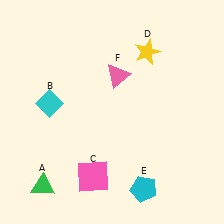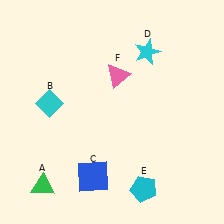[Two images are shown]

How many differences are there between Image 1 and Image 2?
There are 2 differences between the two images.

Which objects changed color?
C changed from pink to blue. D changed from yellow to cyan.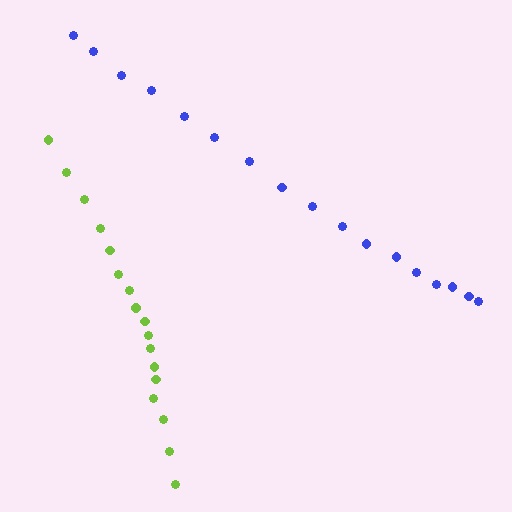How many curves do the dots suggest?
There are 2 distinct paths.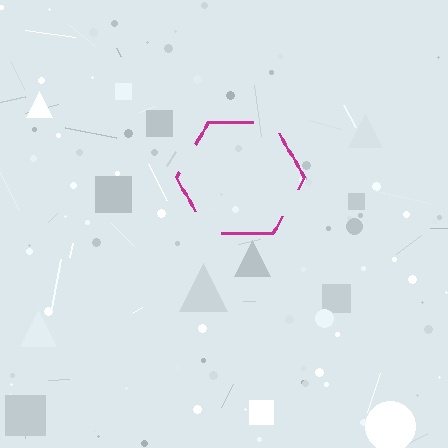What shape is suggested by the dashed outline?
The dashed outline suggests a hexagon.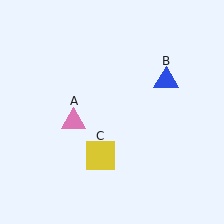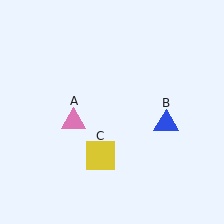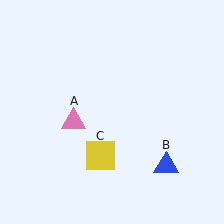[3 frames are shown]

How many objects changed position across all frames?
1 object changed position: blue triangle (object B).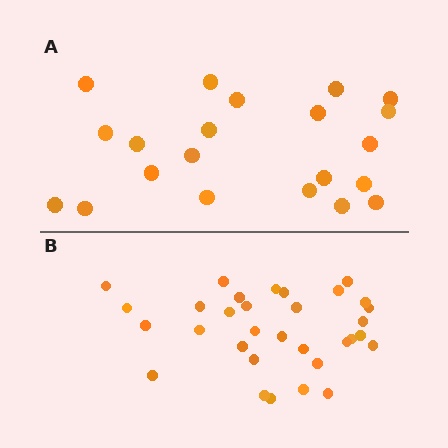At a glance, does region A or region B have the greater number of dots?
Region B (the bottom region) has more dots.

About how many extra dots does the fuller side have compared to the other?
Region B has roughly 12 or so more dots than region A.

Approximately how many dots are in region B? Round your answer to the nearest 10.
About 30 dots. (The exact count is 32, which rounds to 30.)